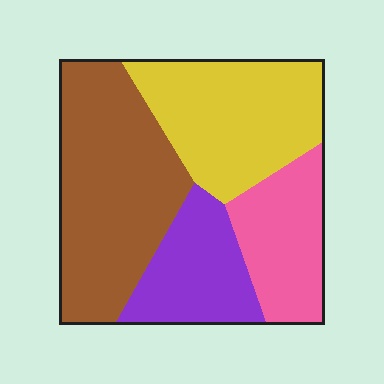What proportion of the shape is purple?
Purple takes up about one sixth (1/6) of the shape.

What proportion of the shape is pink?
Pink takes up between a sixth and a third of the shape.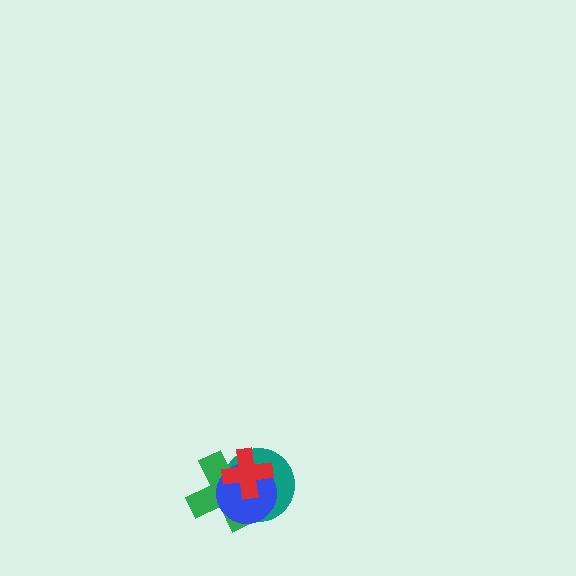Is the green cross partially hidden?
Yes, it is partially covered by another shape.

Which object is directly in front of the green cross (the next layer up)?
The blue circle is directly in front of the green cross.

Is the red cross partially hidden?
No, no other shape covers it.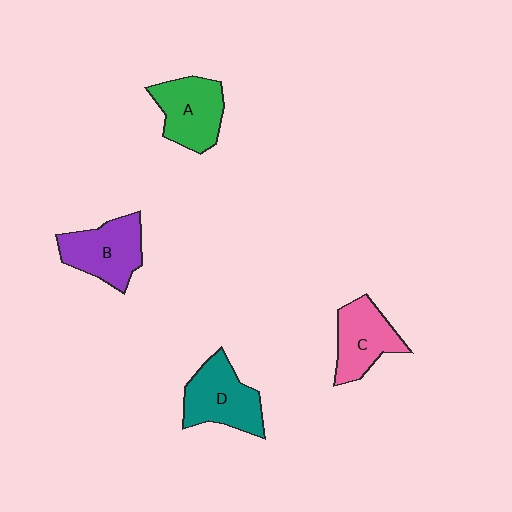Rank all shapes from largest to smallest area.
From largest to smallest: D (teal), B (purple), A (green), C (pink).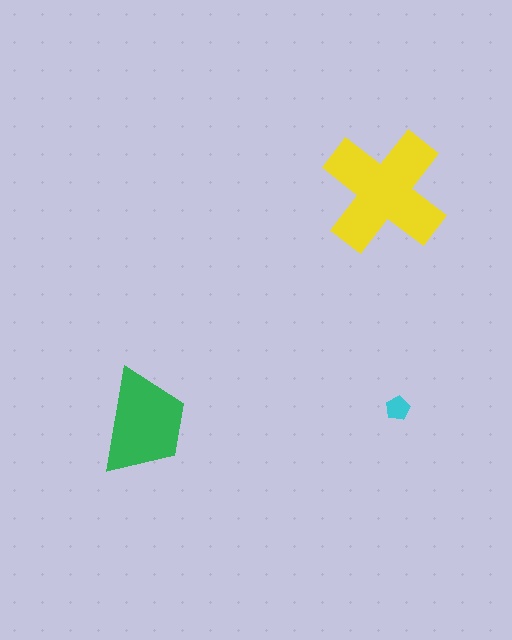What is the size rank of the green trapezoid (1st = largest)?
2nd.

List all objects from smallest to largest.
The cyan pentagon, the green trapezoid, the yellow cross.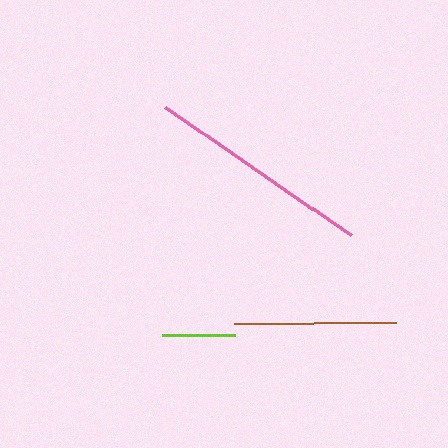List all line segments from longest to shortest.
From longest to shortest: pink, brown, lime.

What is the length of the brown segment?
The brown segment is approximately 161 pixels long.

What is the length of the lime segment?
The lime segment is approximately 73 pixels long.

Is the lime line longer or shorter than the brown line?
The brown line is longer than the lime line.